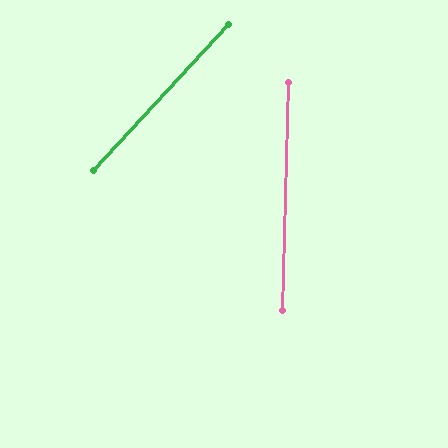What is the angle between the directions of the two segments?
Approximately 41 degrees.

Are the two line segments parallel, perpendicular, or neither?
Neither parallel nor perpendicular — they differ by about 41°.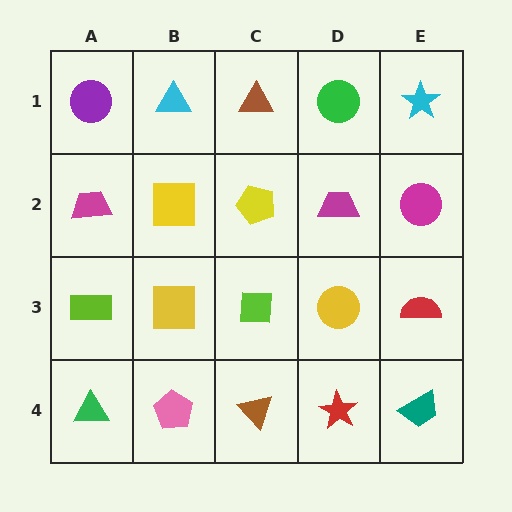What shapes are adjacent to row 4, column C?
A lime square (row 3, column C), a pink pentagon (row 4, column B), a red star (row 4, column D).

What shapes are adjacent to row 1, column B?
A yellow square (row 2, column B), a purple circle (row 1, column A), a brown triangle (row 1, column C).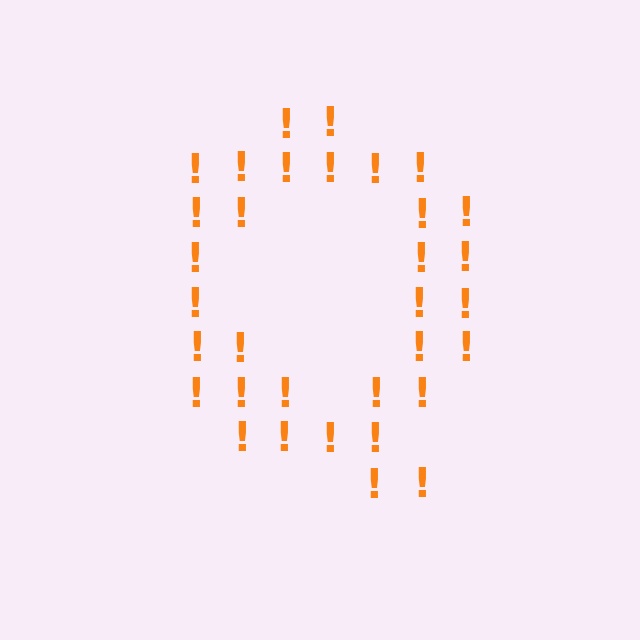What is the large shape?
The large shape is the letter Q.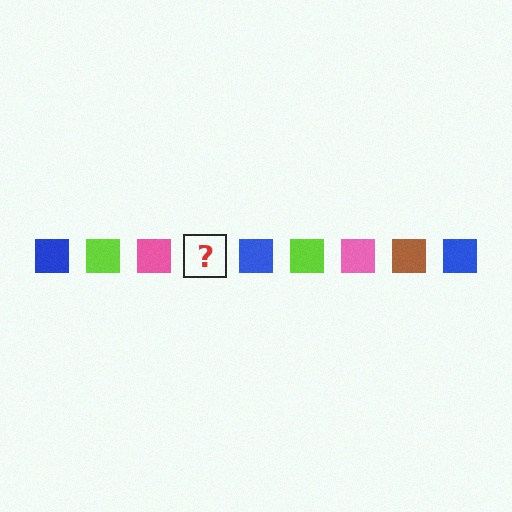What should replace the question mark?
The question mark should be replaced with a brown square.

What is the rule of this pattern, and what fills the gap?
The rule is that the pattern cycles through blue, lime, pink, brown squares. The gap should be filled with a brown square.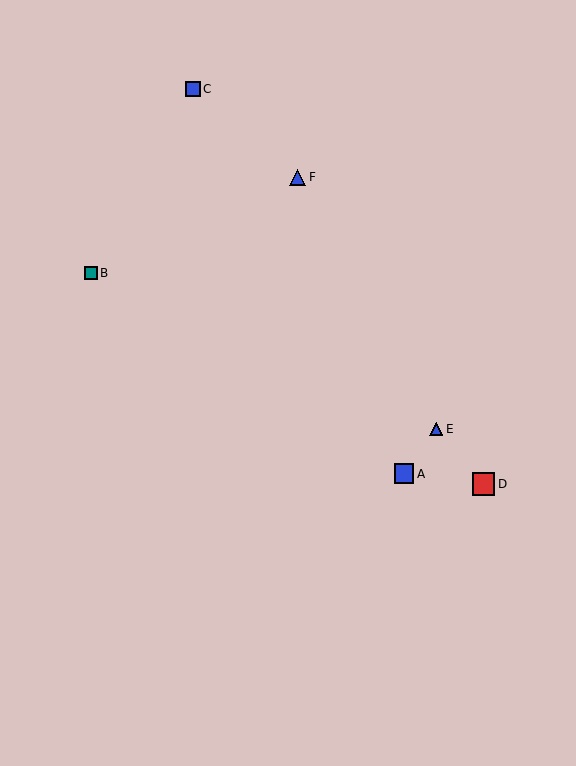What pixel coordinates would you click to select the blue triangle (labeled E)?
Click at (436, 429) to select the blue triangle E.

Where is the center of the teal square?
The center of the teal square is at (91, 273).